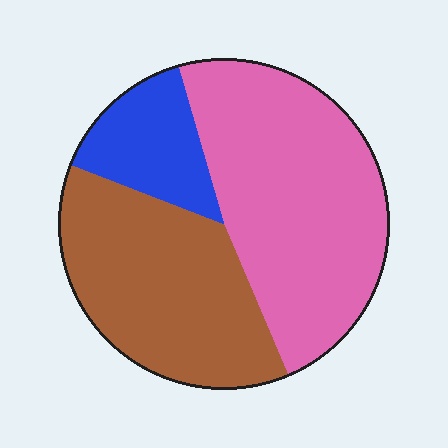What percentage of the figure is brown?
Brown takes up about three eighths (3/8) of the figure.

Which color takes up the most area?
Pink, at roughly 50%.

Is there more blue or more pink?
Pink.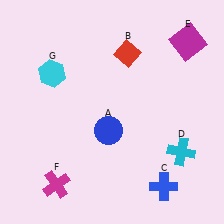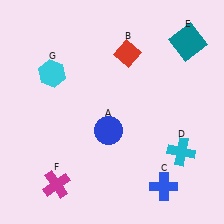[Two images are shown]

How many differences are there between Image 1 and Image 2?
There is 1 difference between the two images.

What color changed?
The square (E) changed from magenta in Image 1 to teal in Image 2.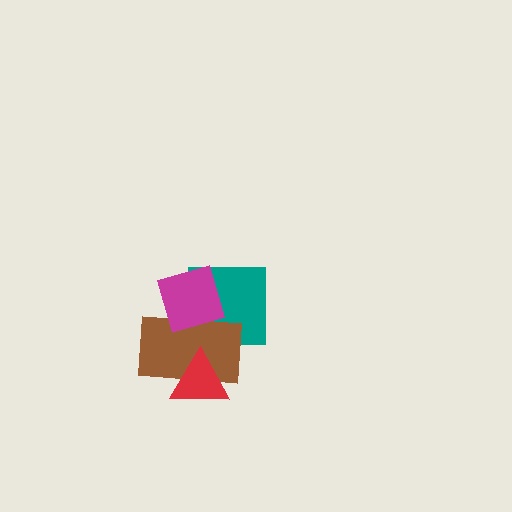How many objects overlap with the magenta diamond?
2 objects overlap with the magenta diamond.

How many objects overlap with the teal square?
2 objects overlap with the teal square.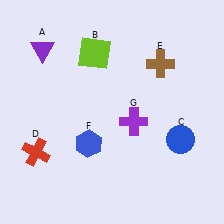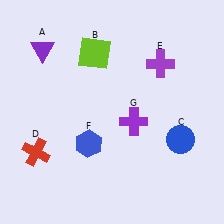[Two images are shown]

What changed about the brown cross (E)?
In Image 1, E is brown. In Image 2, it changed to purple.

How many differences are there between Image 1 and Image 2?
There is 1 difference between the two images.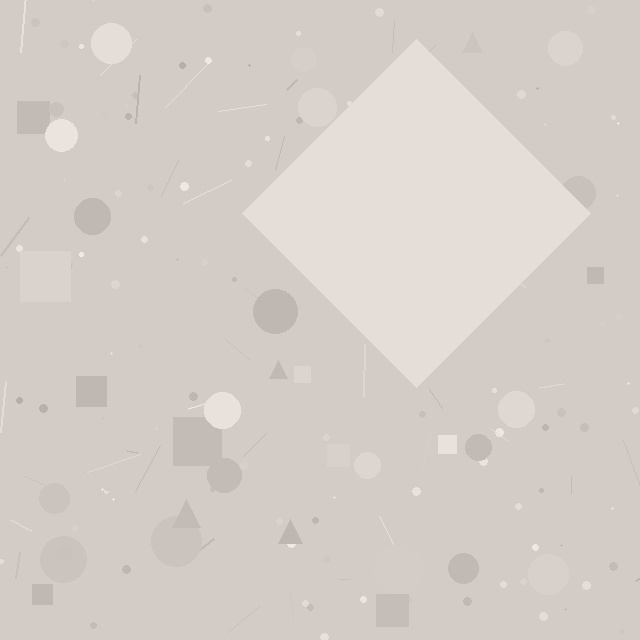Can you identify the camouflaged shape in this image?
The camouflaged shape is a diamond.